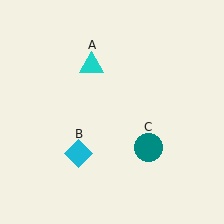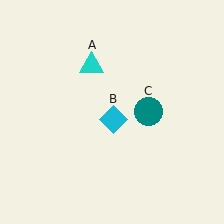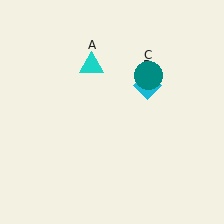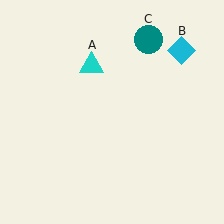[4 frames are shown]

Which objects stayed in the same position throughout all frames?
Cyan triangle (object A) remained stationary.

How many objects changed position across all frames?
2 objects changed position: cyan diamond (object B), teal circle (object C).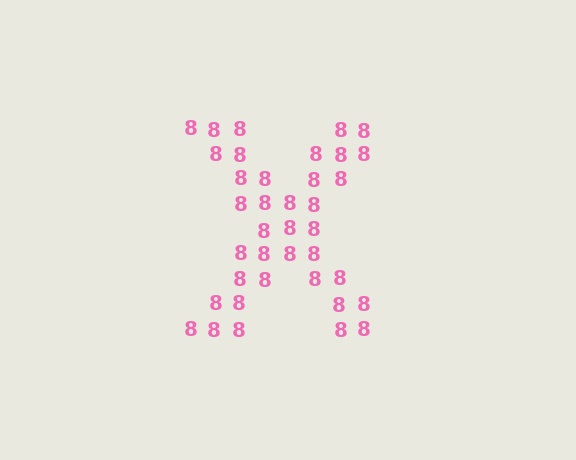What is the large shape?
The large shape is the letter X.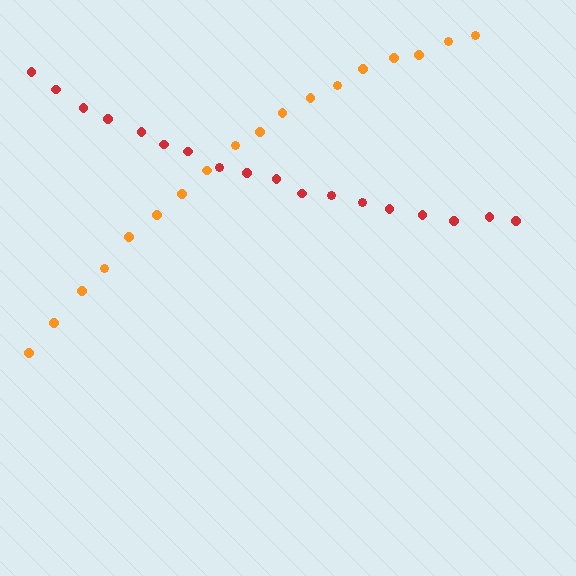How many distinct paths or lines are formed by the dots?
There are 2 distinct paths.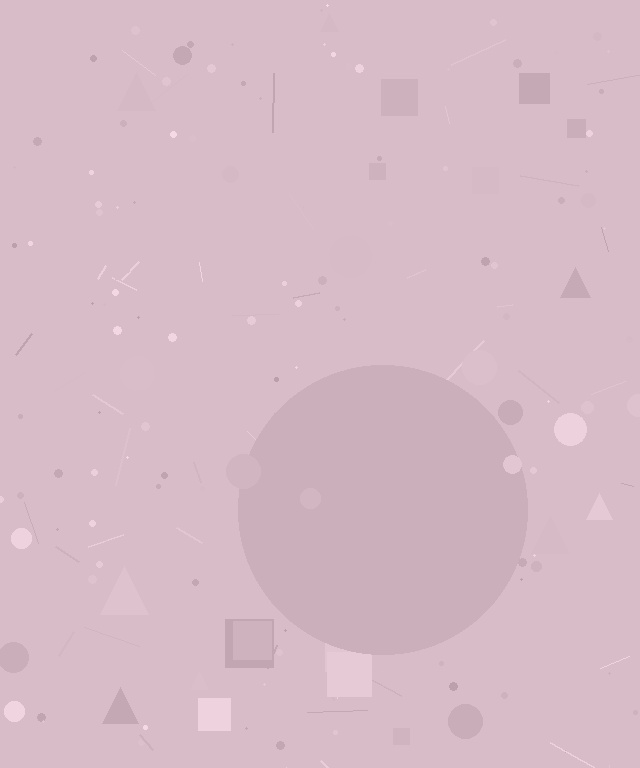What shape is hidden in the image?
A circle is hidden in the image.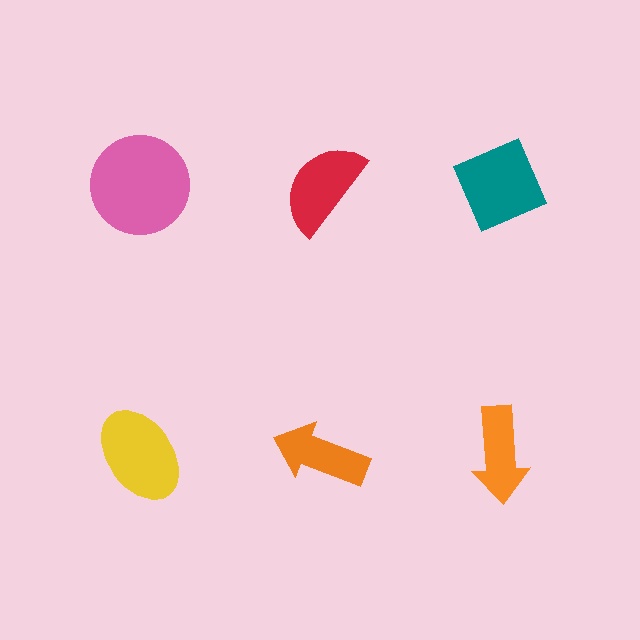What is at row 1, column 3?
A teal diamond.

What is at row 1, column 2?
A red semicircle.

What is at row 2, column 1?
A yellow ellipse.